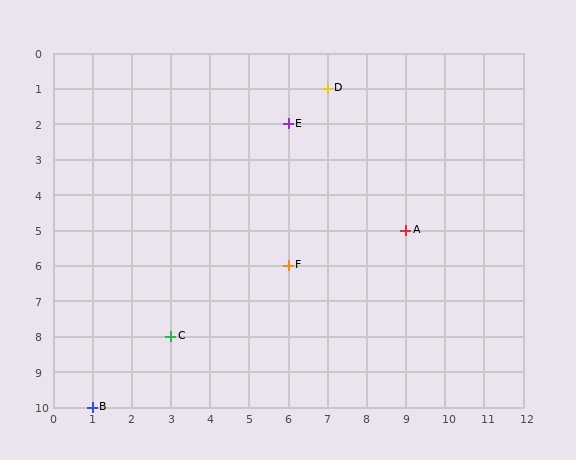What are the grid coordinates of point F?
Point F is at grid coordinates (6, 6).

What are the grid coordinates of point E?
Point E is at grid coordinates (6, 2).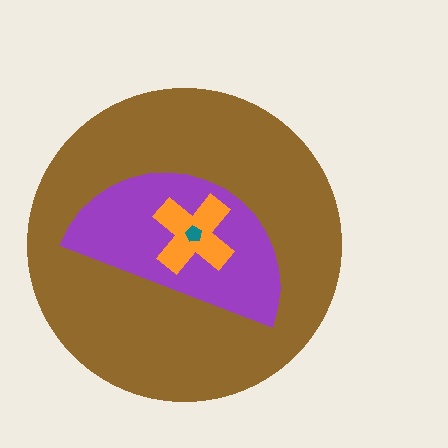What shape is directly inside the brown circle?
The purple semicircle.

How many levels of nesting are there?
4.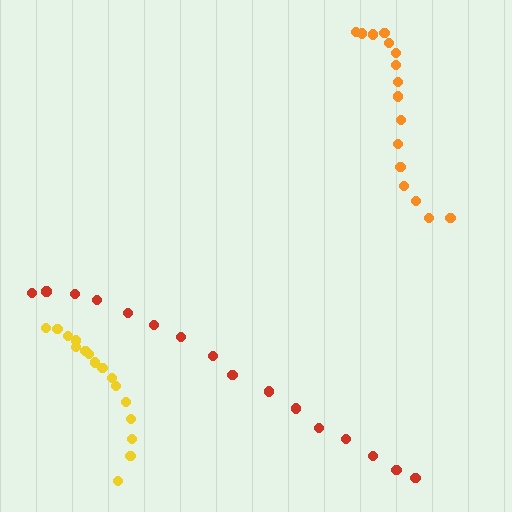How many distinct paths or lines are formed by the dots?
There are 3 distinct paths.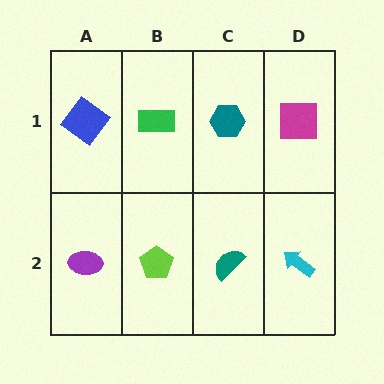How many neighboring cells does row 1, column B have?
3.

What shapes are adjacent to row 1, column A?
A purple ellipse (row 2, column A), a green rectangle (row 1, column B).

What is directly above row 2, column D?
A magenta square.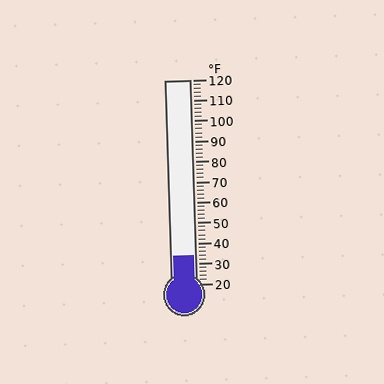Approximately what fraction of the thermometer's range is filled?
The thermometer is filled to approximately 15% of its range.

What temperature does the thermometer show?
The thermometer shows approximately 34°F.